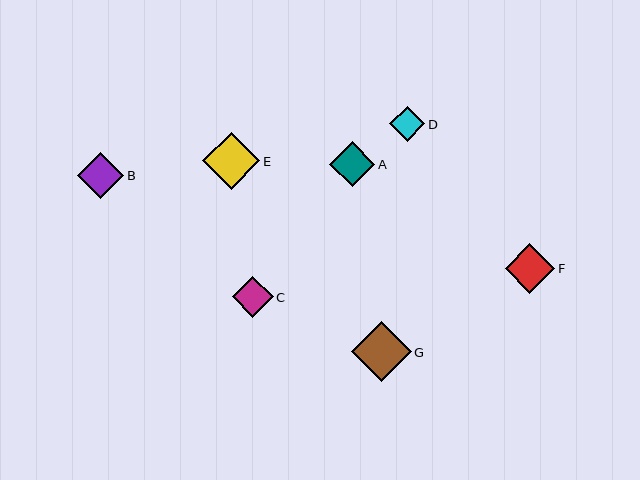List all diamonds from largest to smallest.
From largest to smallest: G, E, F, B, A, C, D.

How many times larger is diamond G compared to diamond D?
Diamond G is approximately 1.7 times the size of diamond D.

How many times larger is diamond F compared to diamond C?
Diamond F is approximately 1.2 times the size of diamond C.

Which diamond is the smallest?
Diamond D is the smallest with a size of approximately 35 pixels.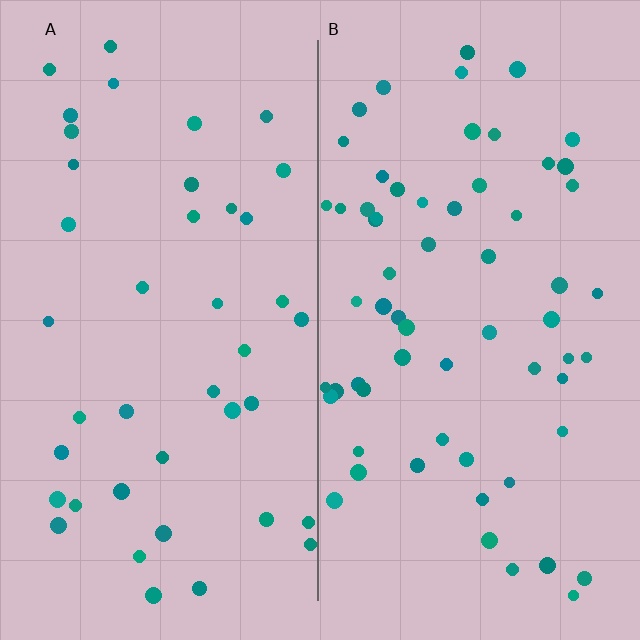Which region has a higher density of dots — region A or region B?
B (the right).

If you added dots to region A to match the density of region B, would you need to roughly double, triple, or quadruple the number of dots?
Approximately double.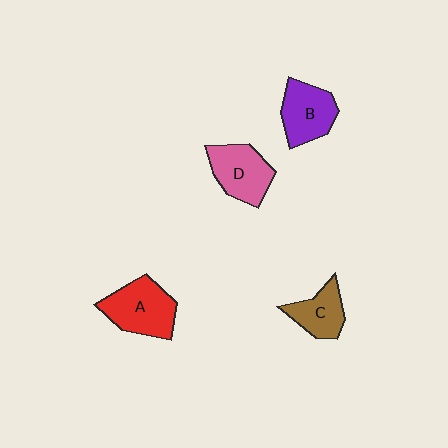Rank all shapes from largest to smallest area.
From largest to smallest: A (red), D (pink), B (purple), C (brown).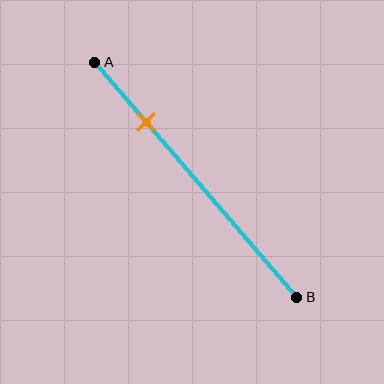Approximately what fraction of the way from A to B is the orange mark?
The orange mark is approximately 25% of the way from A to B.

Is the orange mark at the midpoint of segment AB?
No, the mark is at about 25% from A, not at the 50% midpoint.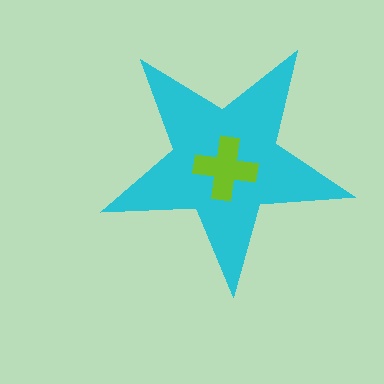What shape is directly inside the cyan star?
The lime cross.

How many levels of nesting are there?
2.